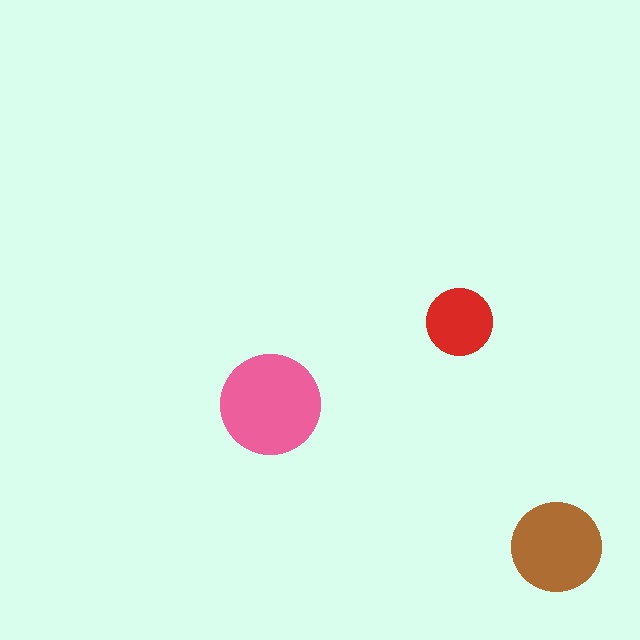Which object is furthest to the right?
The brown circle is rightmost.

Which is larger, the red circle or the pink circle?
The pink one.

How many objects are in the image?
There are 3 objects in the image.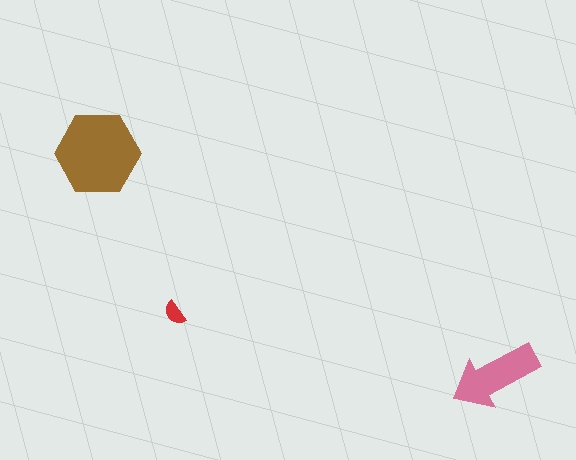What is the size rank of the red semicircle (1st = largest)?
3rd.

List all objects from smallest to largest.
The red semicircle, the pink arrow, the brown hexagon.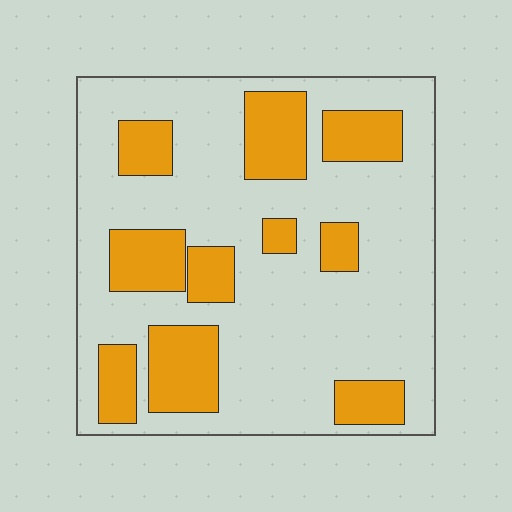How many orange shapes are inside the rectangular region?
10.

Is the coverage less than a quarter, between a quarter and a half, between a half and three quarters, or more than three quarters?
Between a quarter and a half.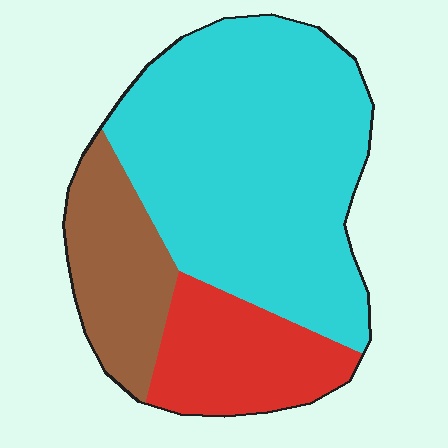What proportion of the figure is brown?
Brown covers roughly 20% of the figure.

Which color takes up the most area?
Cyan, at roughly 60%.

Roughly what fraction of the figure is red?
Red takes up about one fifth (1/5) of the figure.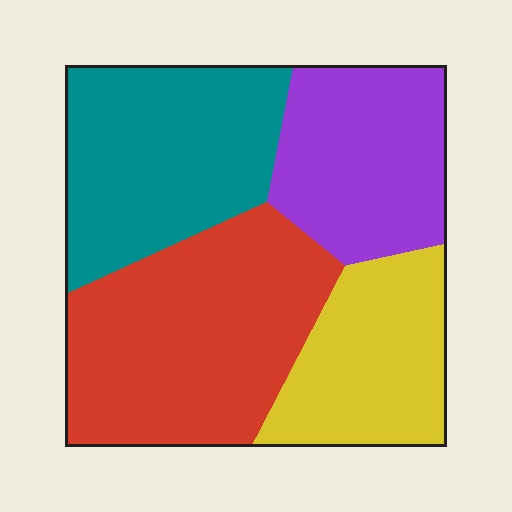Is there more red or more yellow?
Red.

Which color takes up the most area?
Red, at roughly 35%.